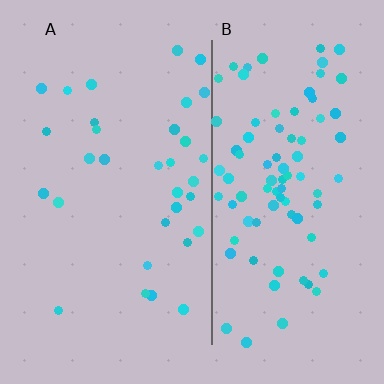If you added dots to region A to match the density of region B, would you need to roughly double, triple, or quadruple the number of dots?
Approximately triple.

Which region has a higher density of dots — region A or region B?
B (the right).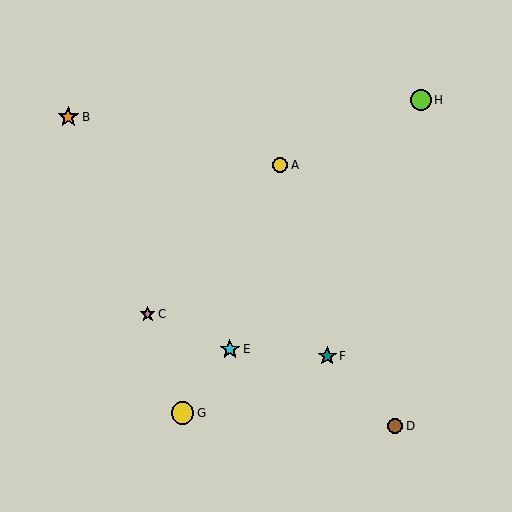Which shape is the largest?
The yellow circle (labeled G) is the largest.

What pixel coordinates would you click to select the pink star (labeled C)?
Click at (148, 314) to select the pink star C.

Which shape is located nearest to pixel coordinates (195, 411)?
The yellow circle (labeled G) at (183, 413) is nearest to that location.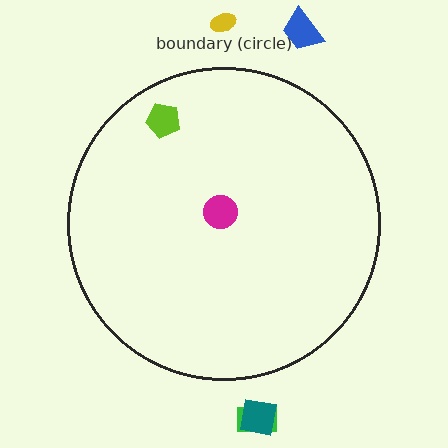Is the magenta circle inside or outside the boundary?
Inside.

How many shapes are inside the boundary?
2 inside, 4 outside.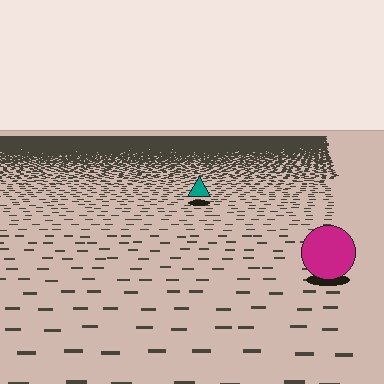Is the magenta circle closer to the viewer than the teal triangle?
Yes. The magenta circle is closer — you can tell from the texture gradient: the ground texture is coarser near it.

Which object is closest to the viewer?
The magenta circle is closest. The texture marks near it are larger and more spread out.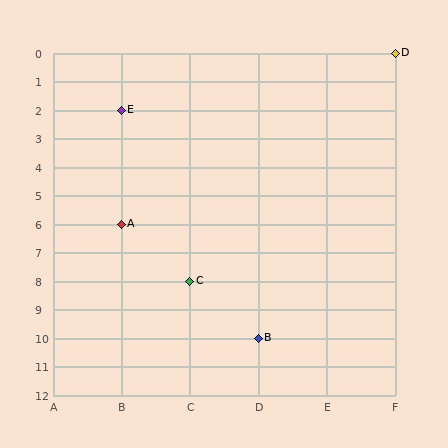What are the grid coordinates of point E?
Point E is at grid coordinates (B, 2).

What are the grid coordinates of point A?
Point A is at grid coordinates (B, 6).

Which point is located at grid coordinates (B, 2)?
Point E is at (B, 2).